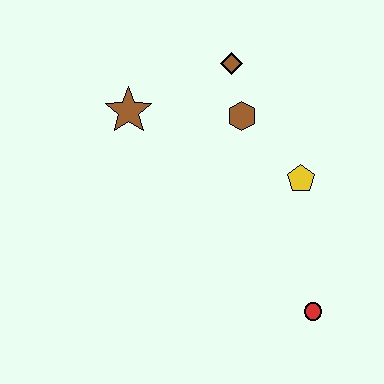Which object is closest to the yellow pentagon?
The brown hexagon is closest to the yellow pentagon.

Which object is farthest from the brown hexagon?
The red circle is farthest from the brown hexagon.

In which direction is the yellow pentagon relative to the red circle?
The yellow pentagon is above the red circle.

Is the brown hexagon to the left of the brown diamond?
No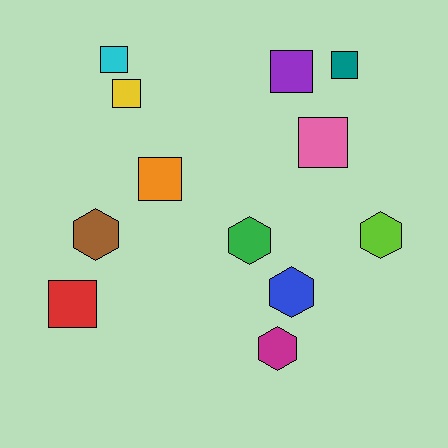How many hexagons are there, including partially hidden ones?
There are 5 hexagons.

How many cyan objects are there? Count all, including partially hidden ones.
There is 1 cyan object.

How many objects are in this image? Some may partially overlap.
There are 12 objects.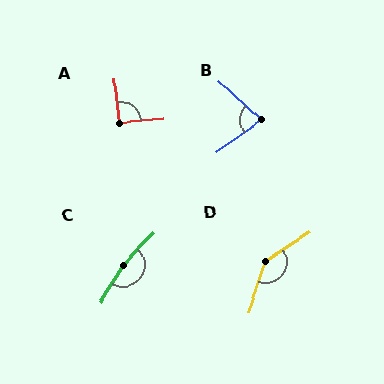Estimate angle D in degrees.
Approximately 141 degrees.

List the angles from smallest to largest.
B (78°), A (91°), D (141°), C (167°).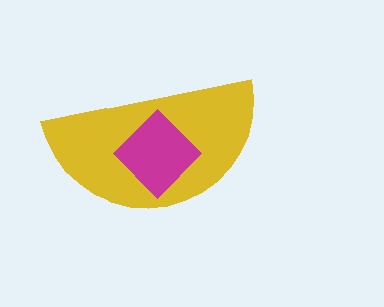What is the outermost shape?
The yellow semicircle.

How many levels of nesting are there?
2.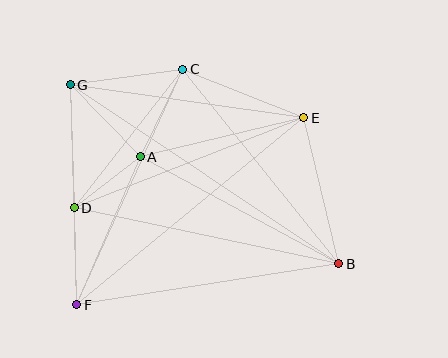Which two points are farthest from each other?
Points B and G are farthest from each other.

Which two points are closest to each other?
Points A and D are closest to each other.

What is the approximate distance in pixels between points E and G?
The distance between E and G is approximately 236 pixels.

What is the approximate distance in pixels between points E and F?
The distance between E and F is approximately 294 pixels.